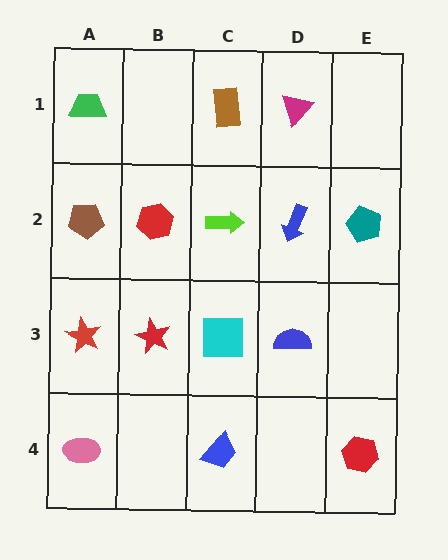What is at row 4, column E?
A red hexagon.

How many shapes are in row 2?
5 shapes.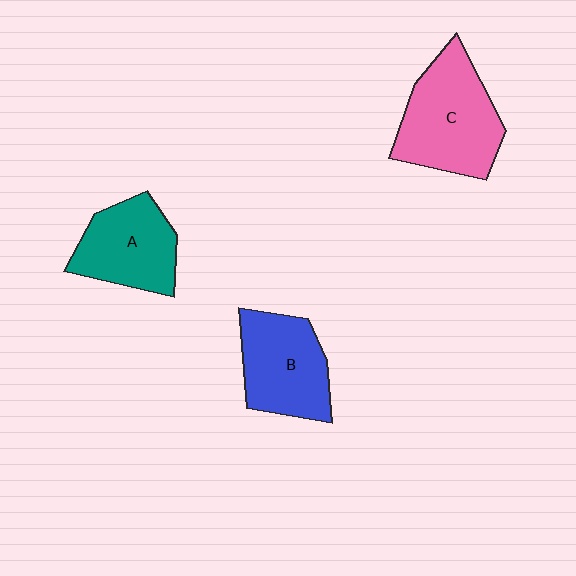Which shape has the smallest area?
Shape A (teal).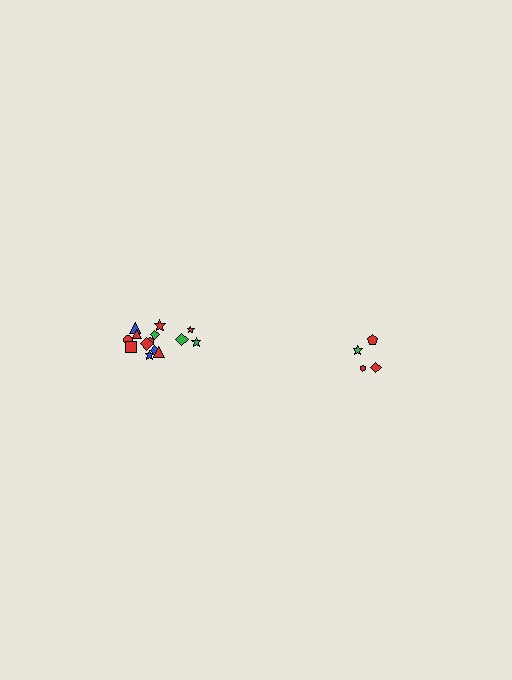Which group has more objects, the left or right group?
The left group.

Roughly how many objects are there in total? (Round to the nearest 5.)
Roughly 20 objects in total.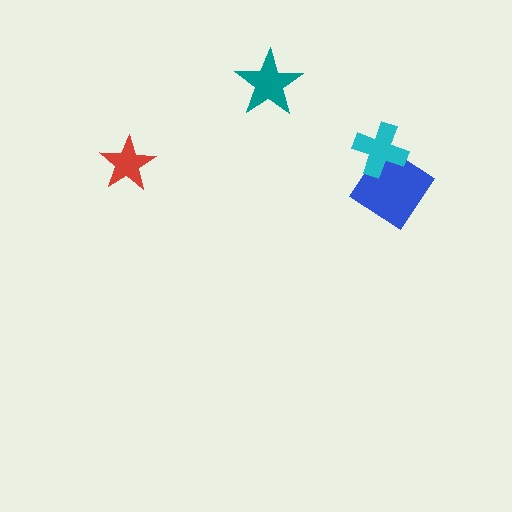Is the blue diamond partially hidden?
Yes, it is partially covered by another shape.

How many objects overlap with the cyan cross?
1 object overlaps with the cyan cross.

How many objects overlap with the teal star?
0 objects overlap with the teal star.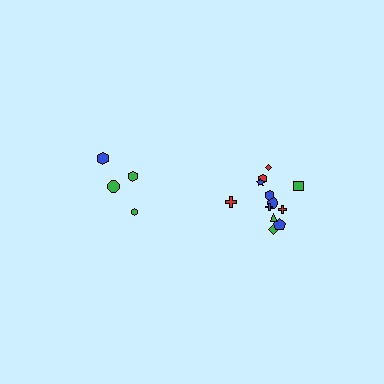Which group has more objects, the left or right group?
The right group.